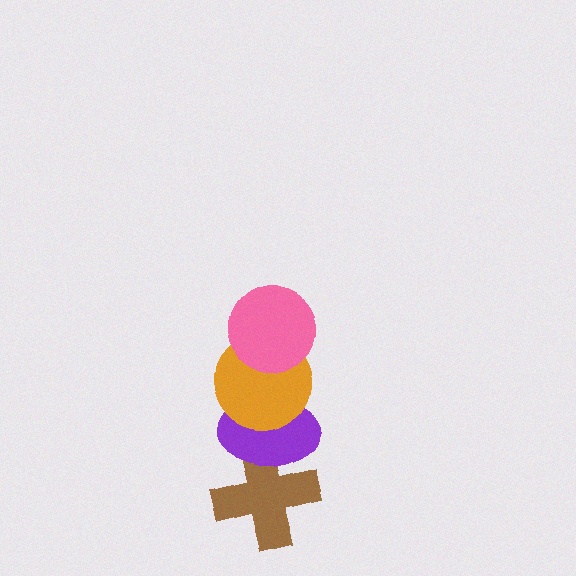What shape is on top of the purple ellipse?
The orange circle is on top of the purple ellipse.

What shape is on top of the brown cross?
The purple ellipse is on top of the brown cross.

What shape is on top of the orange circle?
The pink circle is on top of the orange circle.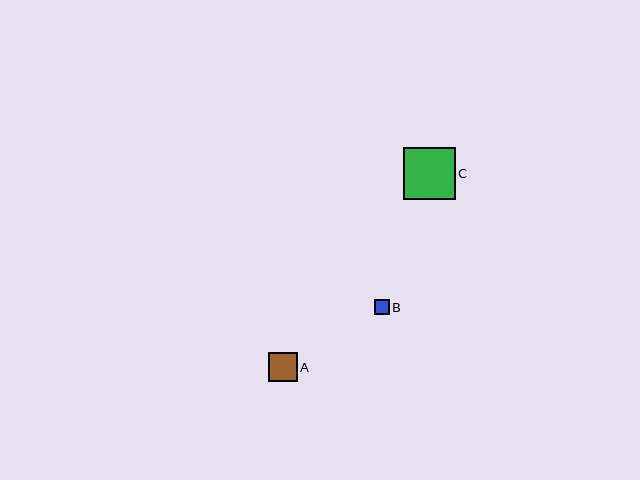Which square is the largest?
Square C is the largest with a size of approximately 52 pixels.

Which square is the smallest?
Square B is the smallest with a size of approximately 15 pixels.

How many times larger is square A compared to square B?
Square A is approximately 1.9 times the size of square B.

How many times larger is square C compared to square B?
Square C is approximately 3.4 times the size of square B.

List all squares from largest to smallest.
From largest to smallest: C, A, B.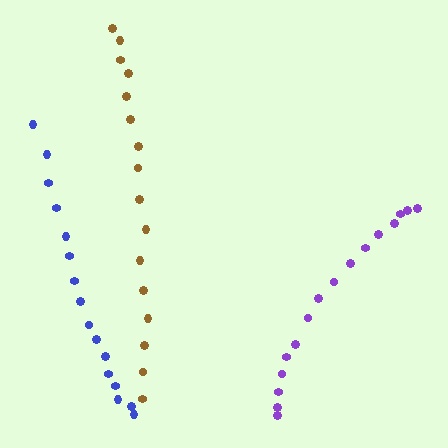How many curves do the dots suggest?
There are 3 distinct paths.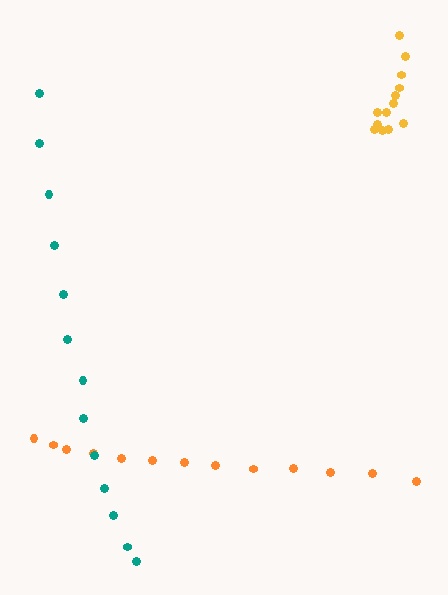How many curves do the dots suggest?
There are 3 distinct paths.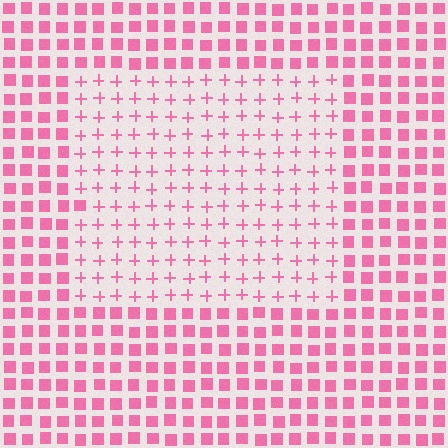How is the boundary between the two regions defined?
The boundary is defined by a change in element shape: plus signs inside vs. squares outside. All elements share the same color and spacing.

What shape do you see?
I see a rectangle.